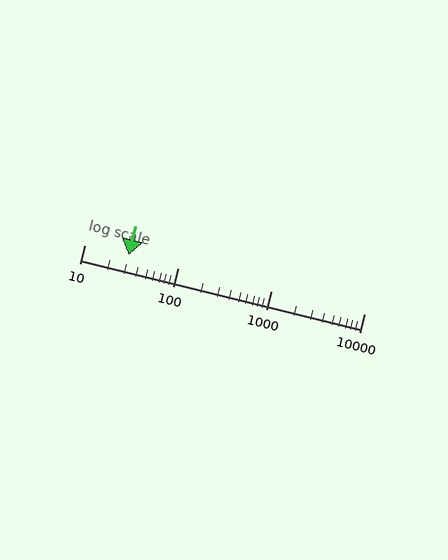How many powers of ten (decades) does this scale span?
The scale spans 3 decades, from 10 to 10000.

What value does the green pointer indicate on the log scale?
The pointer indicates approximately 30.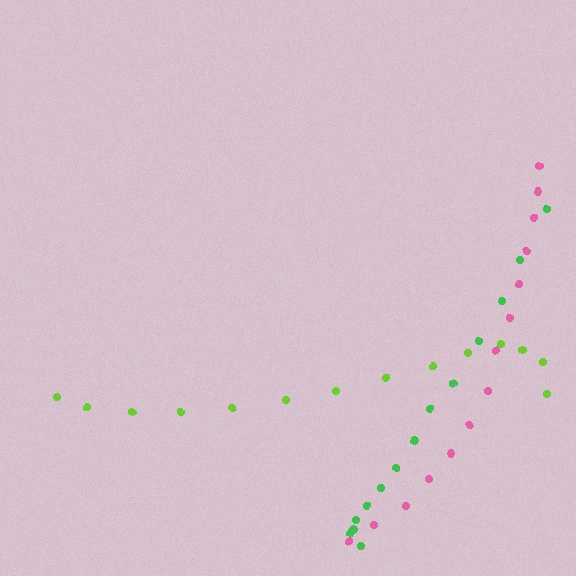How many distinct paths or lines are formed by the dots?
There are 3 distinct paths.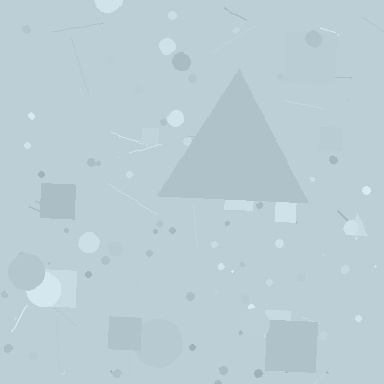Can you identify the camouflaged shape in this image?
The camouflaged shape is a triangle.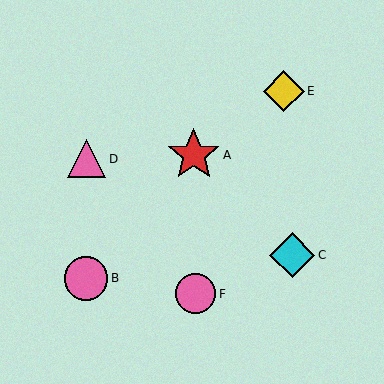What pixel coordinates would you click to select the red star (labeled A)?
Click at (194, 155) to select the red star A.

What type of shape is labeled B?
Shape B is a pink circle.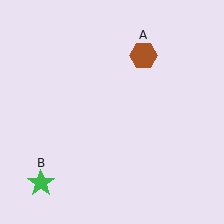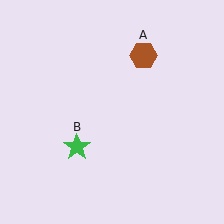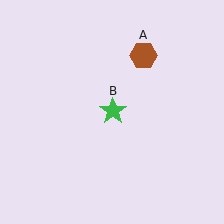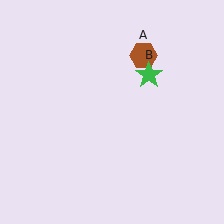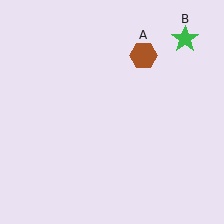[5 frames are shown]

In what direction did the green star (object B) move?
The green star (object B) moved up and to the right.